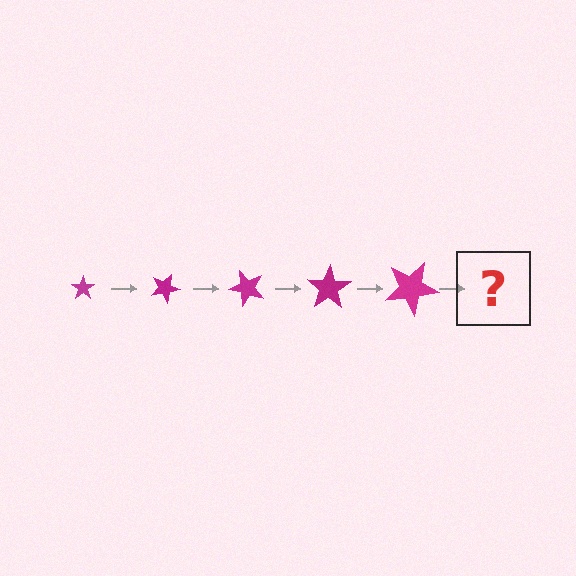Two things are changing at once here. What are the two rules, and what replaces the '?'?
The two rules are that the star grows larger each step and it rotates 25 degrees each step. The '?' should be a star, larger than the previous one and rotated 125 degrees from the start.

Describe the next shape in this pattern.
It should be a star, larger than the previous one and rotated 125 degrees from the start.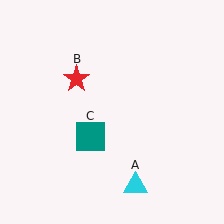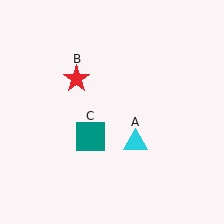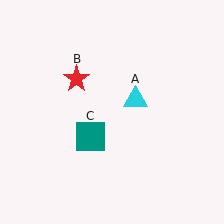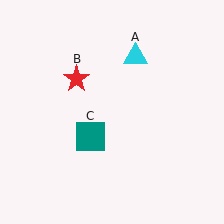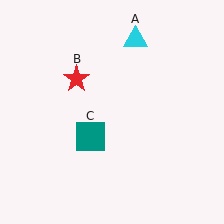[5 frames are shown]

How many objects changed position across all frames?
1 object changed position: cyan triangle (object A).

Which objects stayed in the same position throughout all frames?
Red star (object B) and teal square (object C) remained stationary.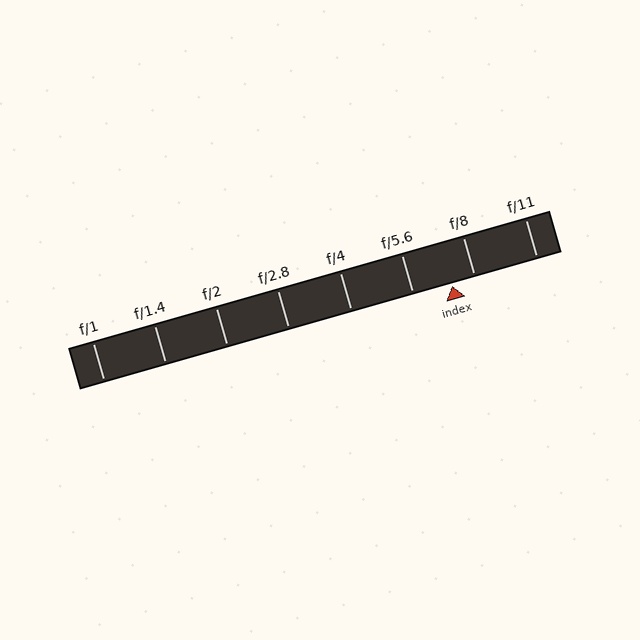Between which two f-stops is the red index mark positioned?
The index mark is between f/5.6 and f/8.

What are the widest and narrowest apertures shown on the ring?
The widest aperture shown is f/1 and the narrowest is f/11.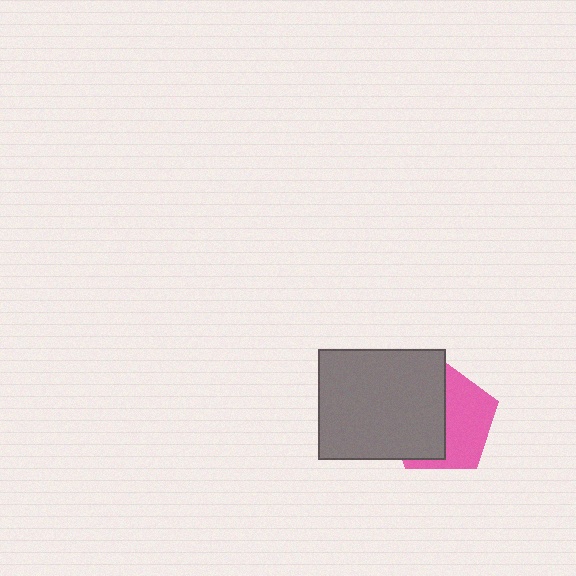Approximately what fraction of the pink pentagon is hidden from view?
Roughly 50% of the pink pentagon is hidden behind the gray rectangle.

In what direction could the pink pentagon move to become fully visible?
The pink pentagon could move right. That would shift it out from behind the gray rectangle entirely.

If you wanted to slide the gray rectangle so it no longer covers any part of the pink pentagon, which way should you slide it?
Slide it left — that is the most direct way to separate the two shapes.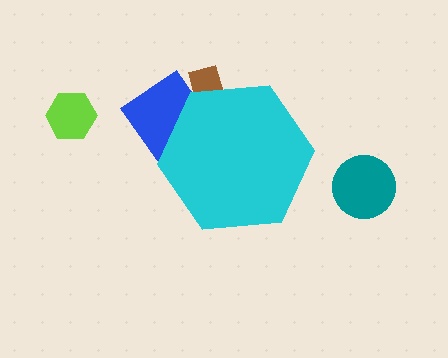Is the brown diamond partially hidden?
Yes, the brown diamond is partially hidden behind the cyan hexagon.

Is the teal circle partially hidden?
No, the teal circle is fully visible.